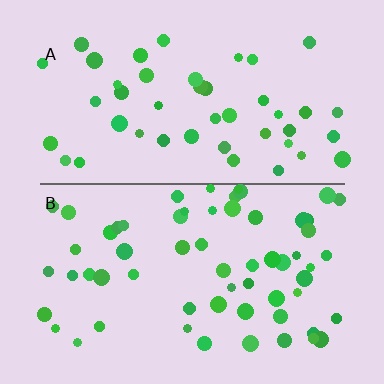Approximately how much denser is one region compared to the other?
Approximately 1.4× — region B over region A.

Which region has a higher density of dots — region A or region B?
B (the bottom).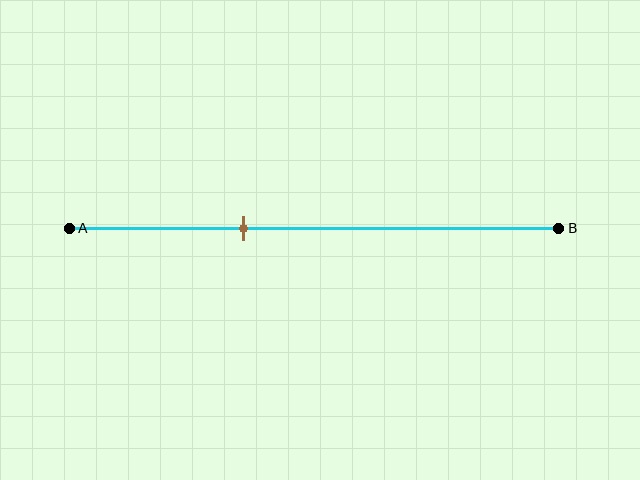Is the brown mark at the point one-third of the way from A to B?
Yes, the mark is approximately at the one-third point.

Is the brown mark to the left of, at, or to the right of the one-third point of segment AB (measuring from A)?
The brown mark is approximately at the one-third point of segment AB.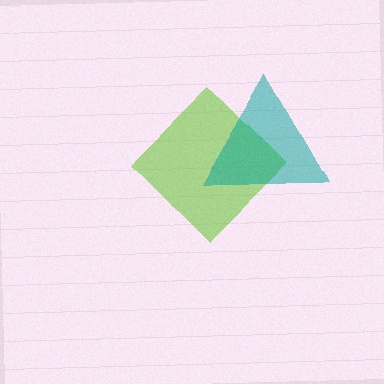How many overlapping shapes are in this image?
There are 2 overlapping shapes in the image.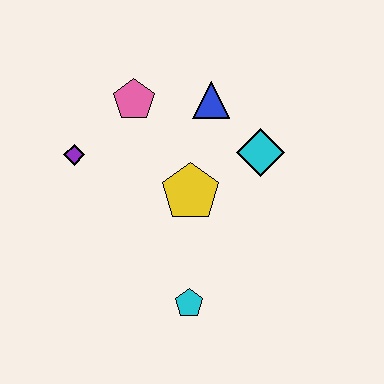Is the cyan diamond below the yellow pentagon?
No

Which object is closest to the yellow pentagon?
The cyan diamond is closest to the yellow pentagon.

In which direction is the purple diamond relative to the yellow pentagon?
The purple diamond is to the left of the yellow pentagon.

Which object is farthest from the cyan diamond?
The purple diamond is farthest from the cyan diamond.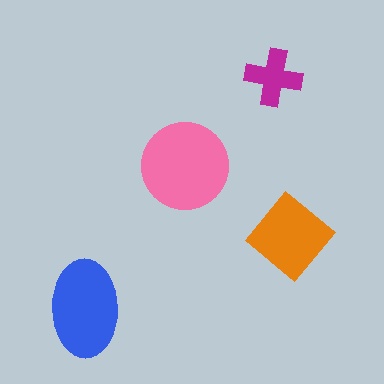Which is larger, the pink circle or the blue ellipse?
The pink circle.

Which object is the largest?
The pink circle.